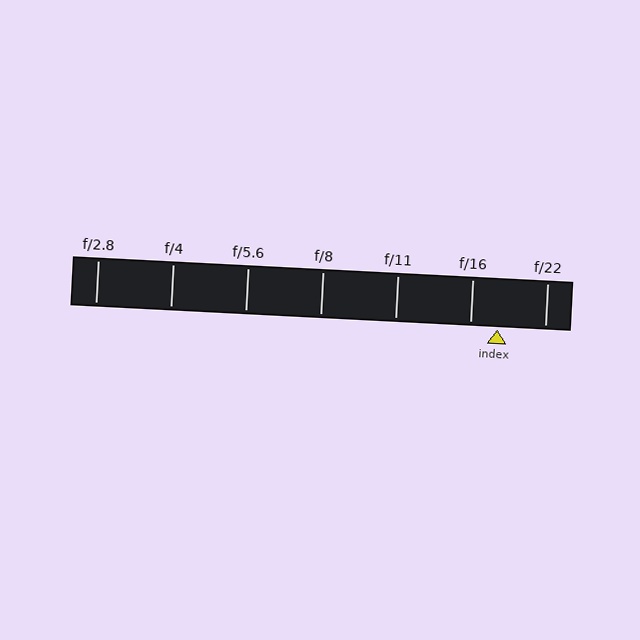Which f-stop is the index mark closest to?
The index mark is closest to f/16.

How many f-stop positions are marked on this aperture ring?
There are 7 f-stop positions marked.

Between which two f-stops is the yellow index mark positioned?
The index mark is between f/16 and f/22.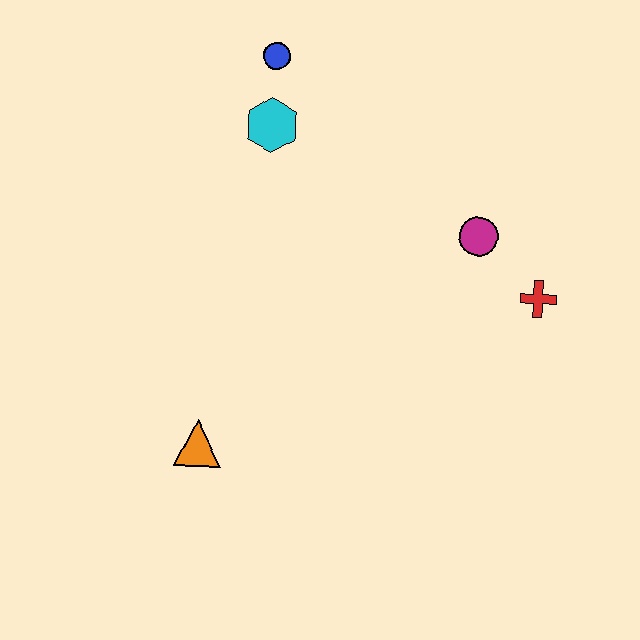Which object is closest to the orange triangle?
The cyan hexagon is closest to the orange triangle.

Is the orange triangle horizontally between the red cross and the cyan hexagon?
No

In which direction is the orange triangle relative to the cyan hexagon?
The orange triangle is below the cyan hexagon.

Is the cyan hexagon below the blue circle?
Yes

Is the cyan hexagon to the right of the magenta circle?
No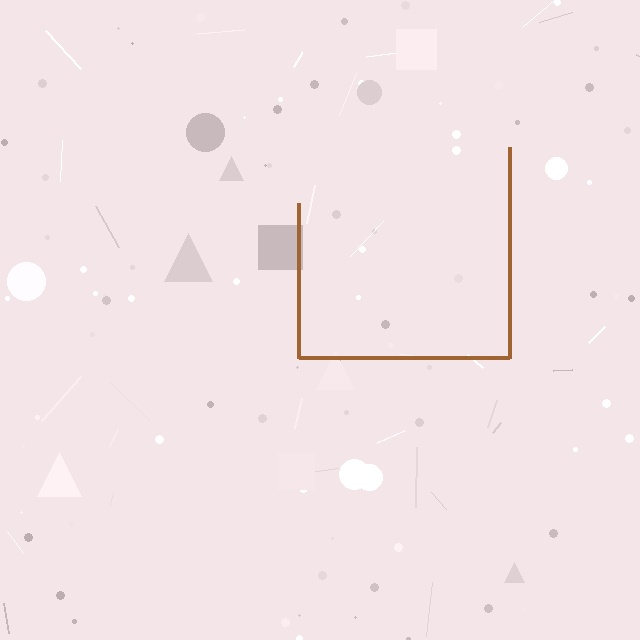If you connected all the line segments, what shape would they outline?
They would outline a square.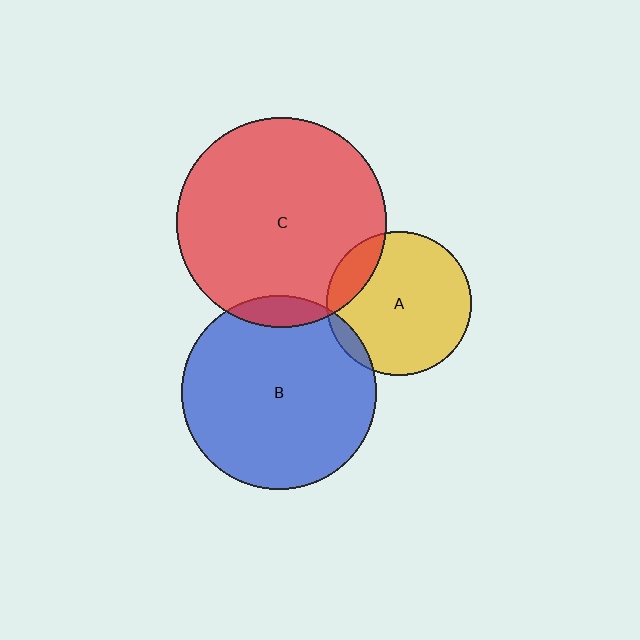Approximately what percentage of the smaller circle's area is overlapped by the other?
Approximately 5%.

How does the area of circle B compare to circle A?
Approximately 1.8 times.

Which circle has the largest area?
Circle C (red).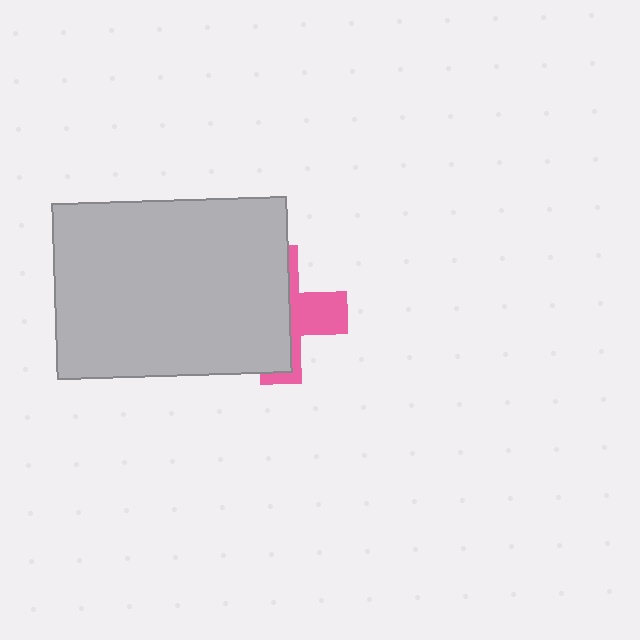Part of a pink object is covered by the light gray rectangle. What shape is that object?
It is a cross.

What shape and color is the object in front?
The object in front is a light gray rectangle.